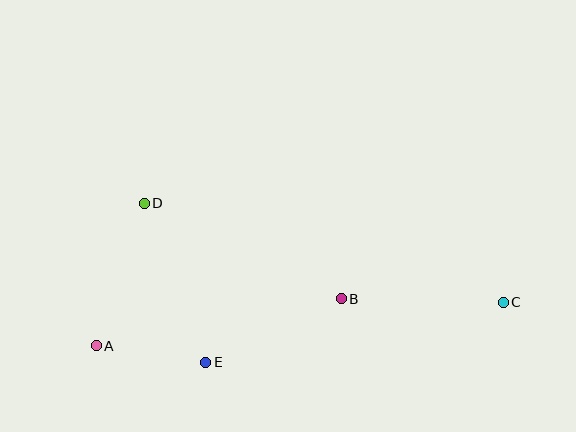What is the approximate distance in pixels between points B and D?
The distance between B and D is approximately 219 pixels.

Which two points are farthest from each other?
Points A and C are farthest from each other.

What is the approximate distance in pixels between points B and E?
The distance between B and E is approximately 150 pixels.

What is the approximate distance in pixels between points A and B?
The distance between A and B is approximately 249 pixels.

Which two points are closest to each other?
Points A and E are closest to each other.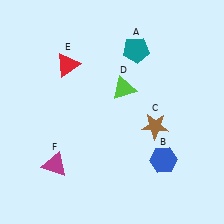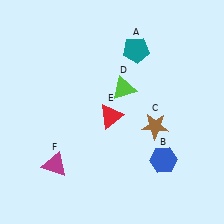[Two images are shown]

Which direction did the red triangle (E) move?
The red triangle (E) moved down.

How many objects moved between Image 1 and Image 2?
1 object moved between the two images.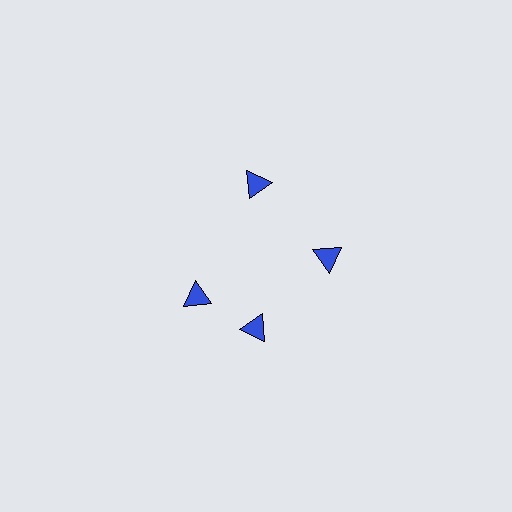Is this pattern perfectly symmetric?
No. The 4 blue triangles are arranged in a ring, but one element near the 9 o'clock position is rotated out of alignment along the ring, breaking the 4-fold rotational symmetry.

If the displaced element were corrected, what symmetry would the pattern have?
It would have 4-fold rotational symmetry — the pattern would map onto itself every 90 degrees.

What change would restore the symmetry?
The symmetry would be restored by rotating it back into even spacing with its neighbors so that all 4 triangles sit at equal angles and equal distance from the center.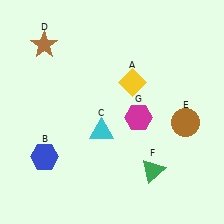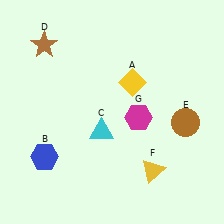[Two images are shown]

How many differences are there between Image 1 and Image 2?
There is 1 difference between the two images.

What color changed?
The triangle (F) changed from green in Image 1 to yellow in Image 2.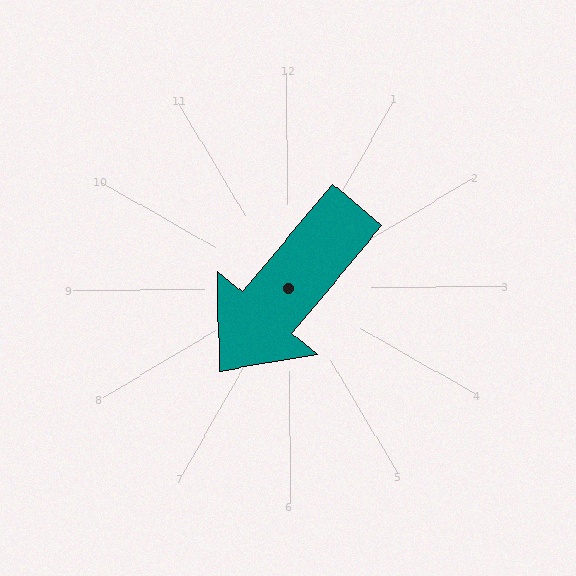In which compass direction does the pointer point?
Southwest.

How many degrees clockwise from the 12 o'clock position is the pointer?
Approximately 220 degrees.